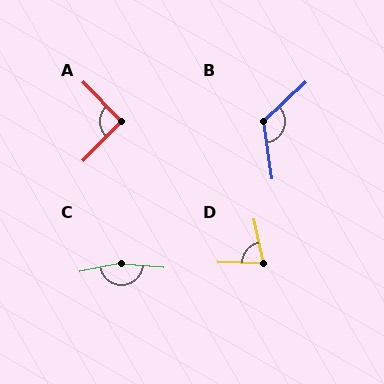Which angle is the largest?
C, at approximately 163 degrees.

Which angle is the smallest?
D, at approximately 77 degrees.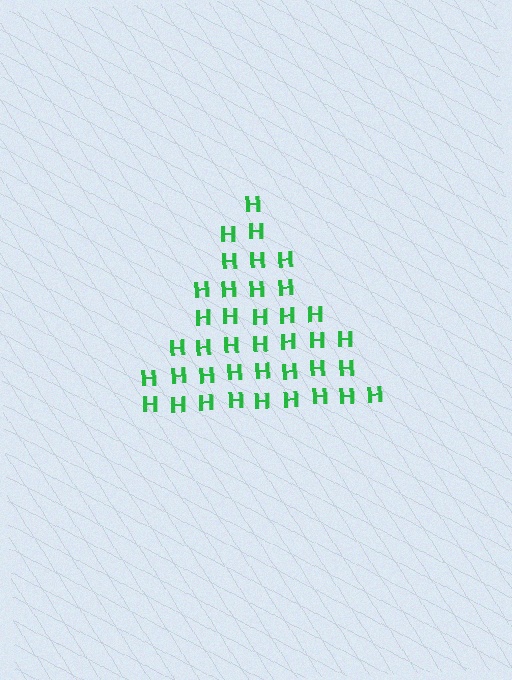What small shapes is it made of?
It is made of small letter H's.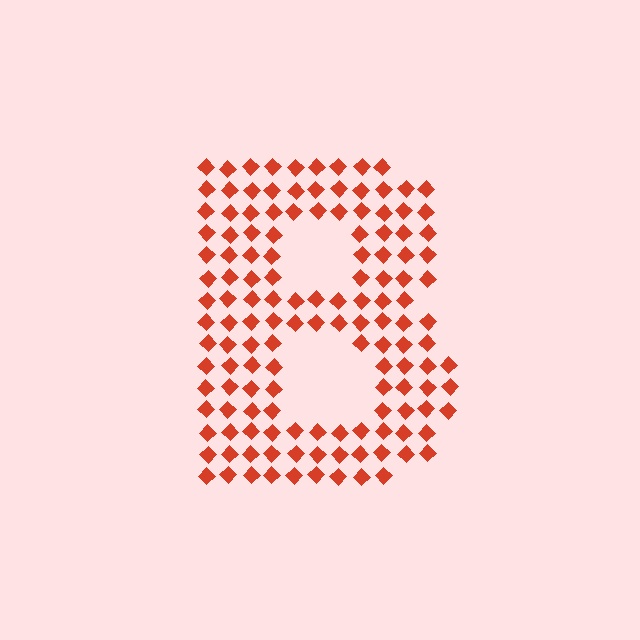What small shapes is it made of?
It is made of small diamonds.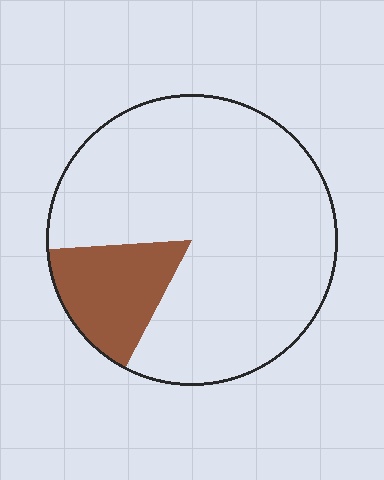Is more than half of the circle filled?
No.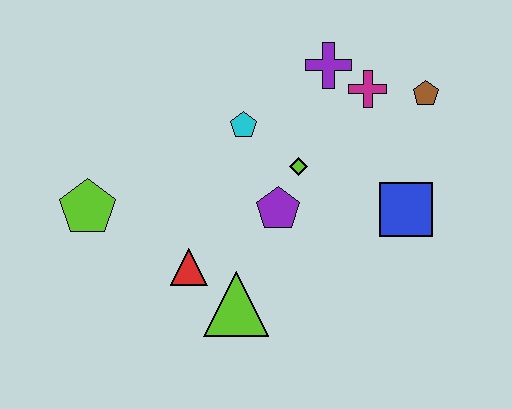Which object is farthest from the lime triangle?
The brown pentagon is farthest from the lime triangle.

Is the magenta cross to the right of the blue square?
No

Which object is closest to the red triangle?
The lime triangle is closest to the red triangle.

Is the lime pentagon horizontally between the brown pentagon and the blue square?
No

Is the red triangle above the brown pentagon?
No